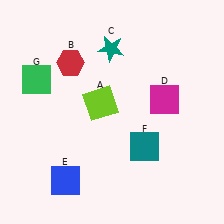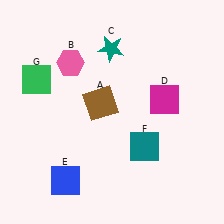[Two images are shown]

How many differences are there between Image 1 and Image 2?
There are 2 differences between the two images.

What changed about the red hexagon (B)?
In Image 1, B is red. In Image 2, it changed to pink.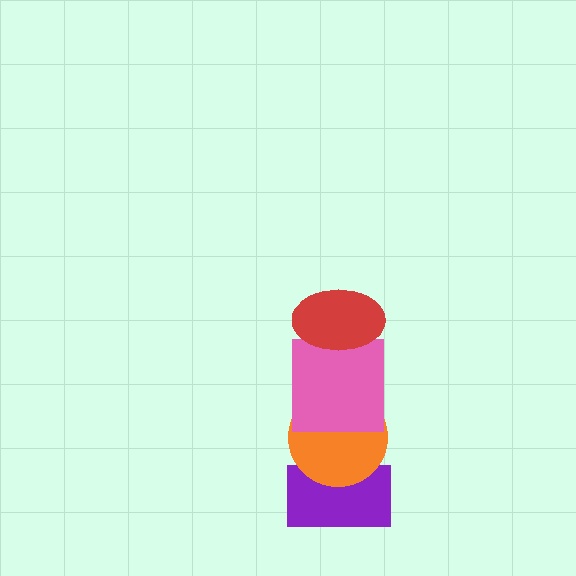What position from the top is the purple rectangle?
The purple rectangle is 4th from the top.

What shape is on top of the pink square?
The red ellipse is on top of the pink square.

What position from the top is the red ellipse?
The red ellipse is 1st from the top.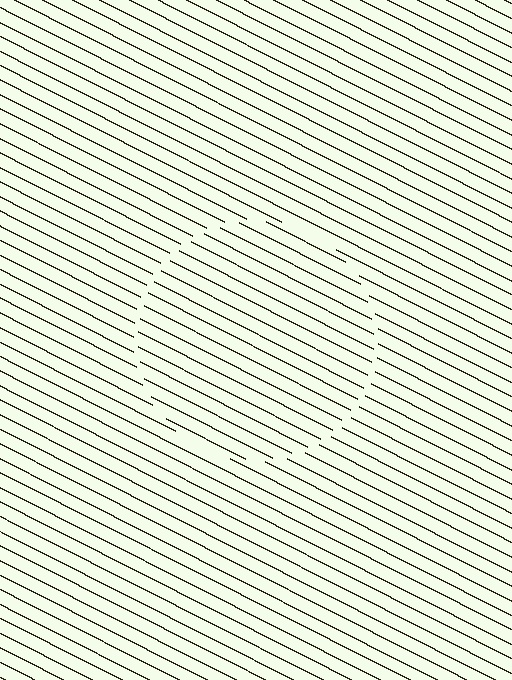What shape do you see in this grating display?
An illusory circle. The interior of the shape contains the same grating, shifted by half a period — the contour is defined by the phase discontinuity where line-ends from the inner and outer gratings abut.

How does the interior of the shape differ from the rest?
The interior of the shape contains the same grating, shifted by half a period — the contour is defined by the phase discontinuity where line-ends from the inner and outer gratings abut.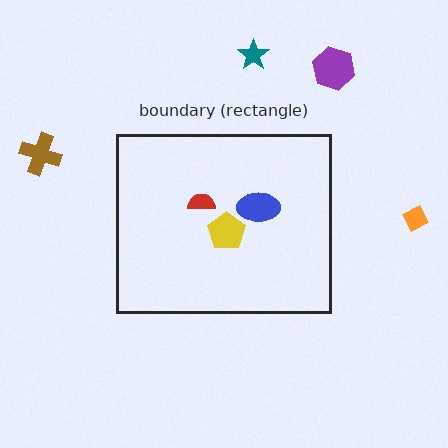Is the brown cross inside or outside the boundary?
Outside.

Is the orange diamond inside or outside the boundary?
Outside.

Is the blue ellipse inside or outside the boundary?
Inside.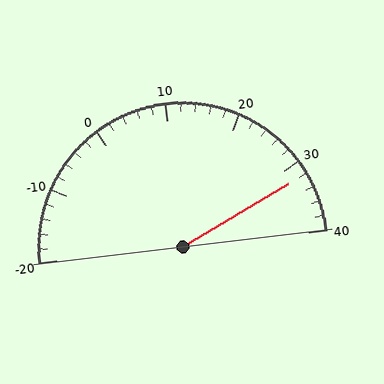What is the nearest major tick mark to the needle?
The nearest major tick mark is 30.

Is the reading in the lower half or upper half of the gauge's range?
The reading is in the upper half of the range (-20 to 40).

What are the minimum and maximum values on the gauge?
The gauge ranges from -20 to 40.